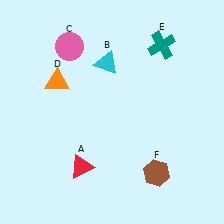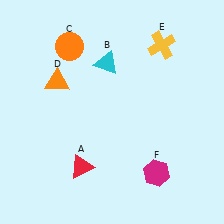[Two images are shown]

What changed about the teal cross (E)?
In Image 1, E is teal. In Image 2, it changed to yellow.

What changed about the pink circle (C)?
In Image 1, C is pink. In Image 2, it changed to orange.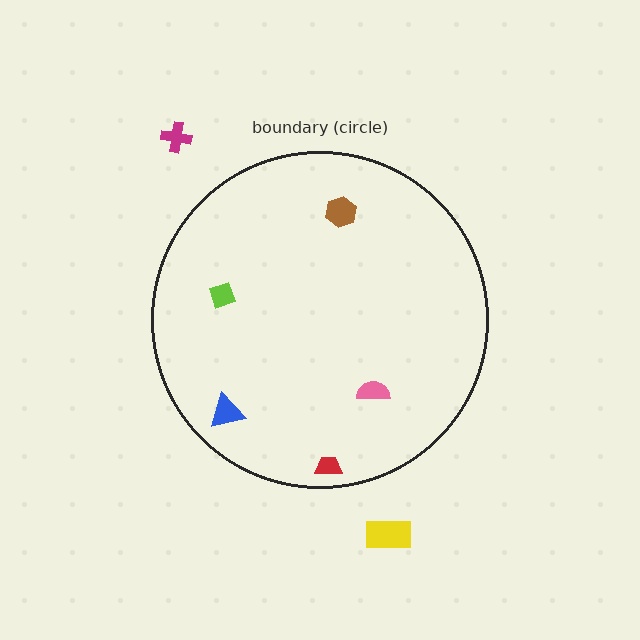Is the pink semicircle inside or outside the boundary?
Inside.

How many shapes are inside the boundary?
5 inside, 2 outside.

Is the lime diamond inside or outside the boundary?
Inside.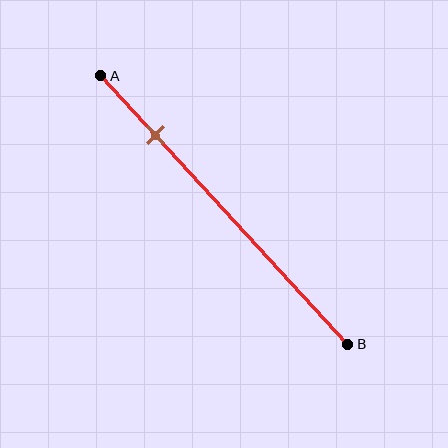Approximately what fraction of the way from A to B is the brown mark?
The brown mark is approximately 20% of the way from A to B.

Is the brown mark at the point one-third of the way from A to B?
No, the mark is at about 20% from A, not at the 33% one-third point.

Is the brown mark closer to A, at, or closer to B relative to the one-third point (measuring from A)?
The brown mark is closer to point A than the one-third point of segment AB.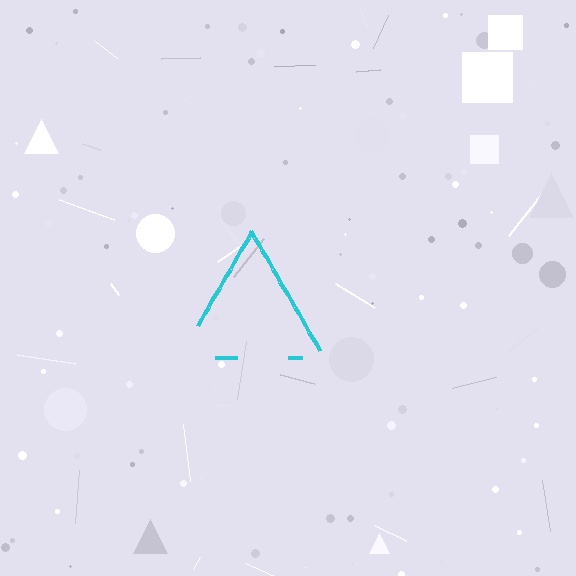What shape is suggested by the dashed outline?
The dashed outline suggests a triangle.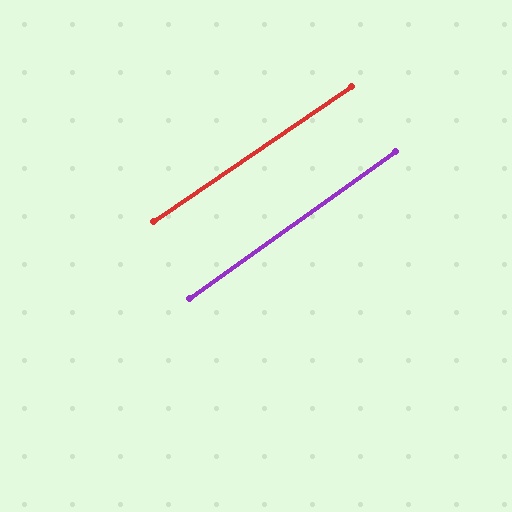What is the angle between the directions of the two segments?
Approximately 1 degree.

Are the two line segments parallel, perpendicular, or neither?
Parallel — their directions differ by only 1.1°.